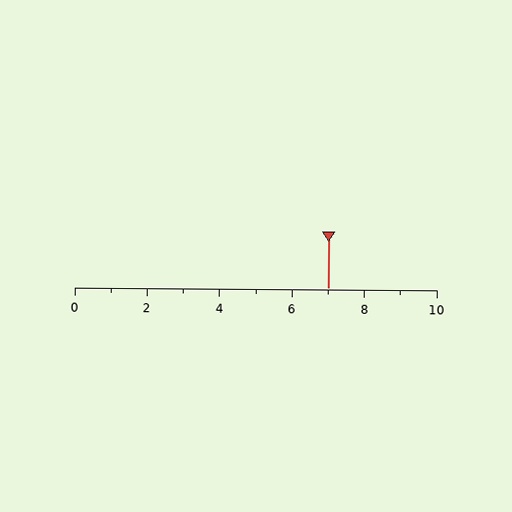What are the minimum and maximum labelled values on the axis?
The axis runs from 0 to 10.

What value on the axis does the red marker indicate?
The marker indicates approximately 7.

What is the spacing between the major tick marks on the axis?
The major ticks are spaced 2 apart.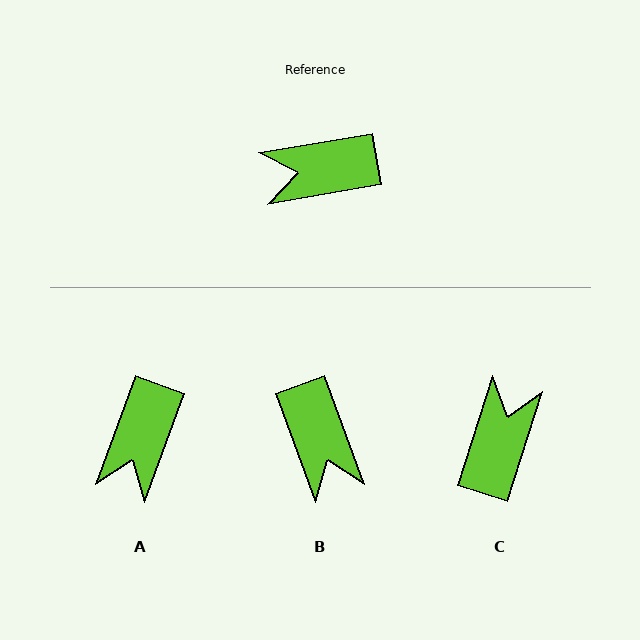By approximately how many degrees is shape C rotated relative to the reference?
Approximately 118 degrees clockwise.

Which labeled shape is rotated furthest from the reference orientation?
C, about 118 degrees away.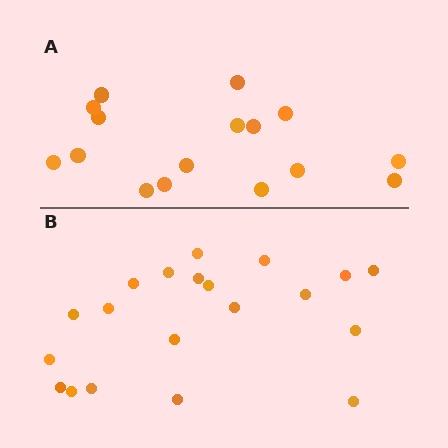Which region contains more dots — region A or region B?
Region B (the bottom region) has more dots.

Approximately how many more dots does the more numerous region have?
Region B has about 4 more dots than region A.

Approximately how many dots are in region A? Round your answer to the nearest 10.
About 20 dots. (The exact count is 16, which rounds to 20.)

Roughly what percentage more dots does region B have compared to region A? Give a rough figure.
About 25% more.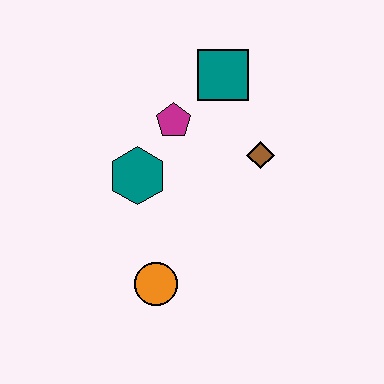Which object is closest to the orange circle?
The teal hexagon is closest to the orange circle.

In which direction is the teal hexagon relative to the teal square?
The teal hexagon is below the teal square.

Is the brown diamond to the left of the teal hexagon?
No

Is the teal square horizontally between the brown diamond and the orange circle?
Yes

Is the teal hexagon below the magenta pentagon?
Yes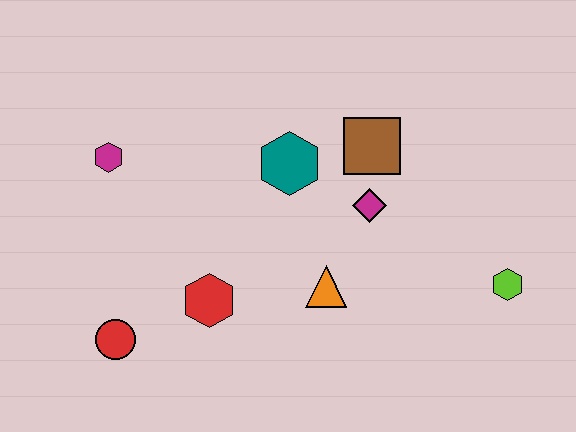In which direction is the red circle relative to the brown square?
The red circle is to the left of the brown square.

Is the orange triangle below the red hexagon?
No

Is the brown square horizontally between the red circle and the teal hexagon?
No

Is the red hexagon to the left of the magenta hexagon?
No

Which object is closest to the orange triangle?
The magenta diamond is closest to the orange triangle.